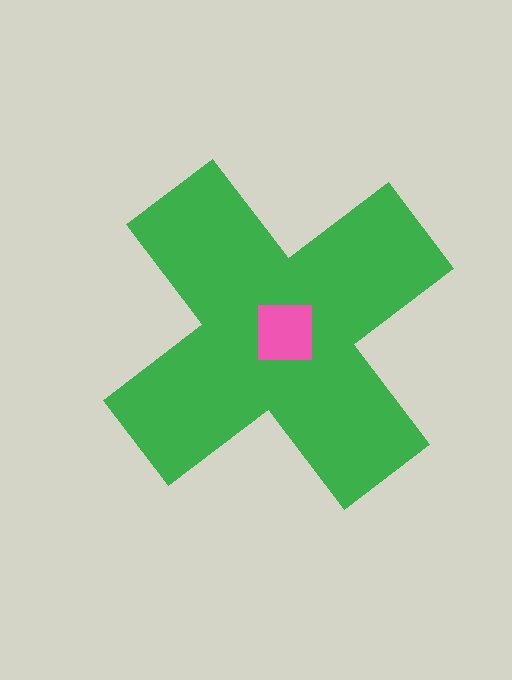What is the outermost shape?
The green cross.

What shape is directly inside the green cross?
The pink square.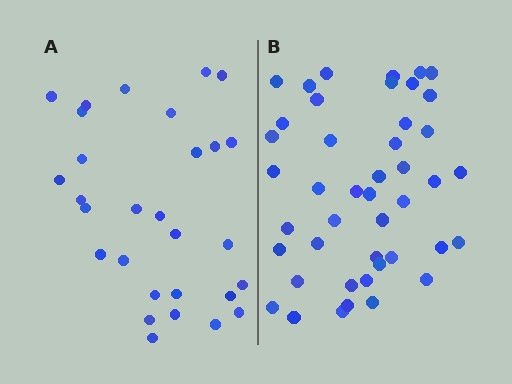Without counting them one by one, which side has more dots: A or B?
Region B (the right region) has more dots.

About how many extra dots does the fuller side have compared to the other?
Region B has approximately 15 more dots than region A.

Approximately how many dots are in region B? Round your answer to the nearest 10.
About 40 dots. (The exact count is 44, which rounds to 40.)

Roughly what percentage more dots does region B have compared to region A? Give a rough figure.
About 50% more.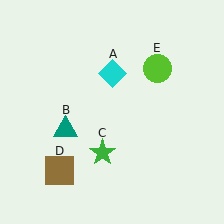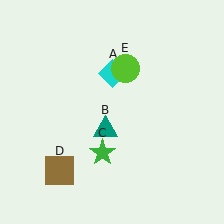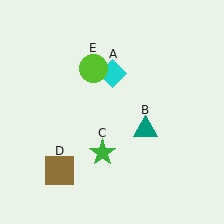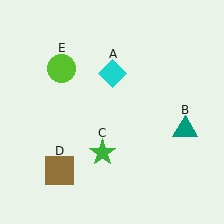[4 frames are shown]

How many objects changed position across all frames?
2 objects changed position: teal triangle (object B), lime circle (object E).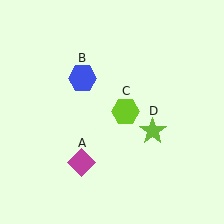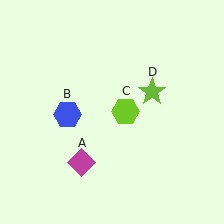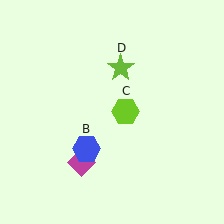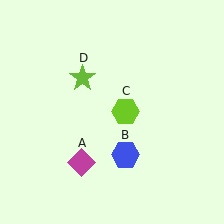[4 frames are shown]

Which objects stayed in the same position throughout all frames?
Magenta diamond (object A) and lime hexagon (object C) remained stationary.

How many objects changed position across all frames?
2 objects changed position: blue hexagon (object B), lime star (object D).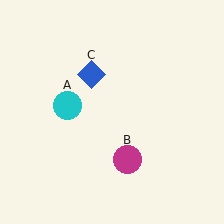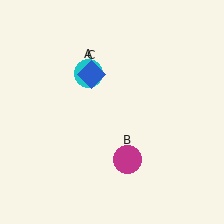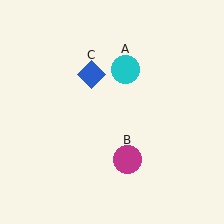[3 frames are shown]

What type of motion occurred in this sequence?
The cyan circle (object A) rotated clockwise around the center of the scene.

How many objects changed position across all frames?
1 object changed position: cyan circle (object A).